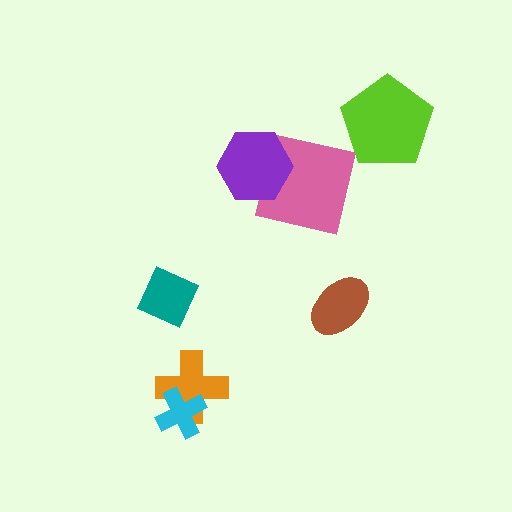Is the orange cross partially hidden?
Yes, it is partially covered by another shape.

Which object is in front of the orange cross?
The cyan cross is in front of the orange cross.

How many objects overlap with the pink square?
1 object overlaps with the pink square.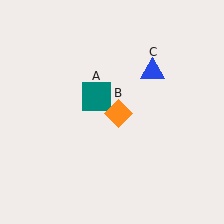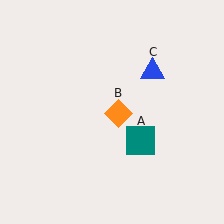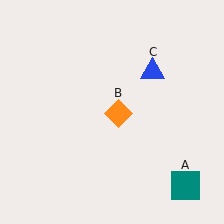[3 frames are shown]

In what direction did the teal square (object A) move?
The teal square (object A) moved down and to the right.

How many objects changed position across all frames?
1 object changed position: teal square (object A).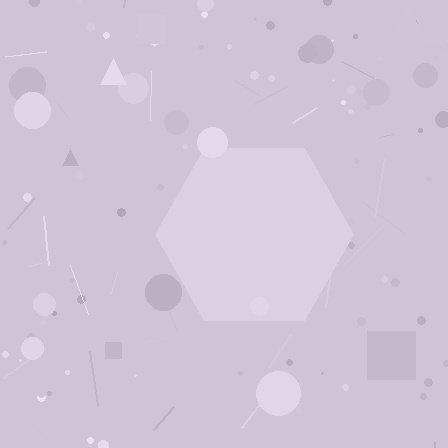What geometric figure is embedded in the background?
A hexagon is embedded in the background.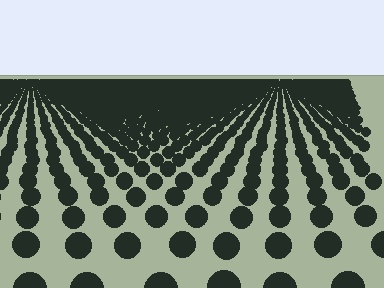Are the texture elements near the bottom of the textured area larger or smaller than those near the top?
Larger. Near the bottom, elements are closer to the viewer and appear at a bigger on-screen size.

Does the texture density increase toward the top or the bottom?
Density increases toward the top.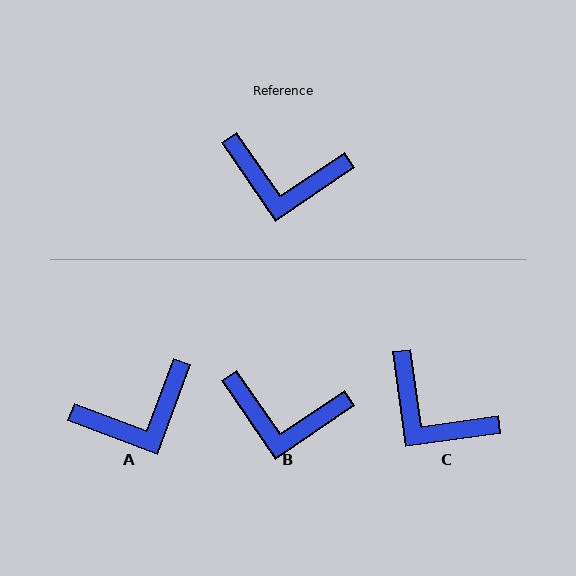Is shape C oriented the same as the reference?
No, it is off by about 27 degrees.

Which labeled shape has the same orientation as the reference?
B.